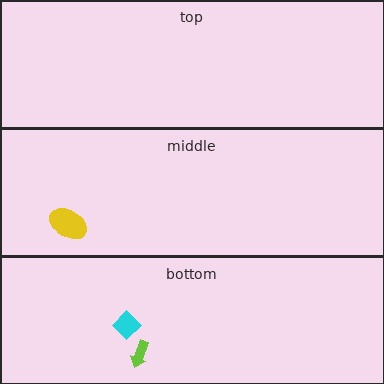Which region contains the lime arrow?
The bottom region.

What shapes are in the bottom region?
The cyan diamond, the lime arrow.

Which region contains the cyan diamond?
The bottom region.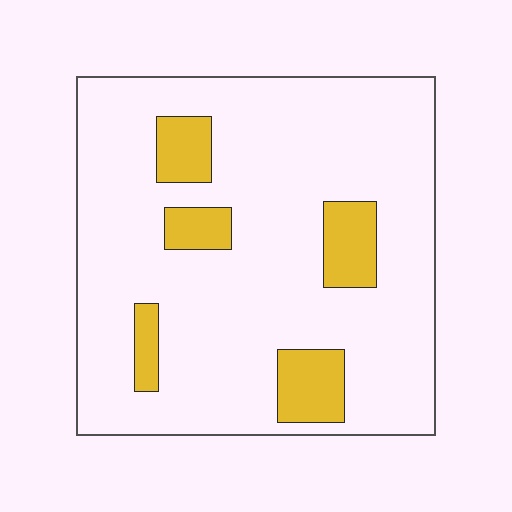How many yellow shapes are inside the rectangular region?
5.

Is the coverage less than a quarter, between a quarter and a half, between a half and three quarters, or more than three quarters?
Less than a quarter.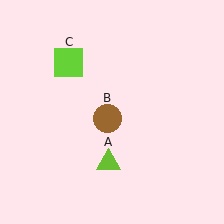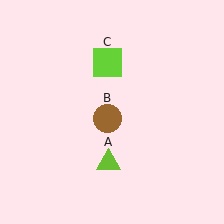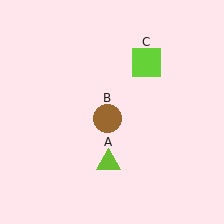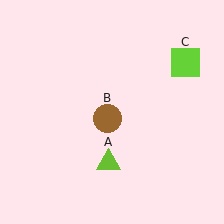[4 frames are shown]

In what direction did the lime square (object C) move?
The lime square (object C) moved right.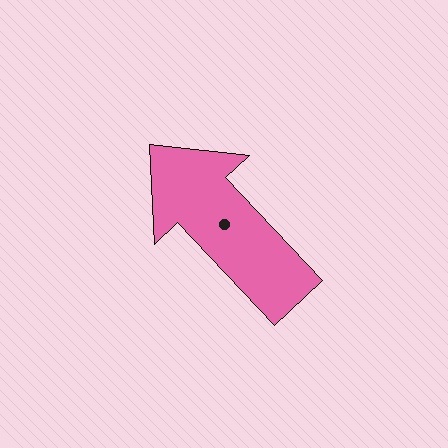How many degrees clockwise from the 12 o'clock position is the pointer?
Approximately 317 degrees.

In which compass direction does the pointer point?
Northwest.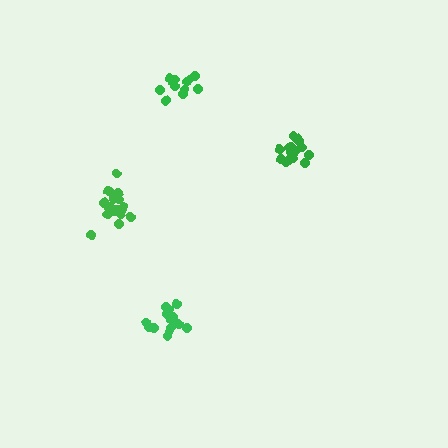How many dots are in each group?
Group 1: 15 dots, Group 2: 14 dots, Group 3: 14 dots, Group 4: 19 dots (62 total).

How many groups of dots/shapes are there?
There are 4 groups.